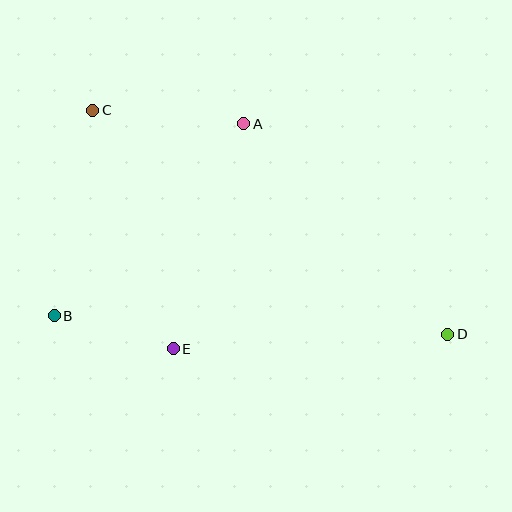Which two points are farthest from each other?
Points C and D are farthest from each other.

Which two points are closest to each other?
Points B and E are closest to each other.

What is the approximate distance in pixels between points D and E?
The distance between D and E is approximately 275 pixels.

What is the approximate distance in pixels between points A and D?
The distance between A and D is approximately 293 pixels.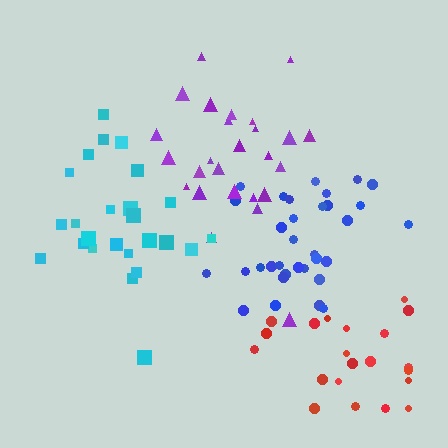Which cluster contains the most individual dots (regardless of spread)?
Blue (33).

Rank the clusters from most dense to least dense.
blue, cyan, purple, red.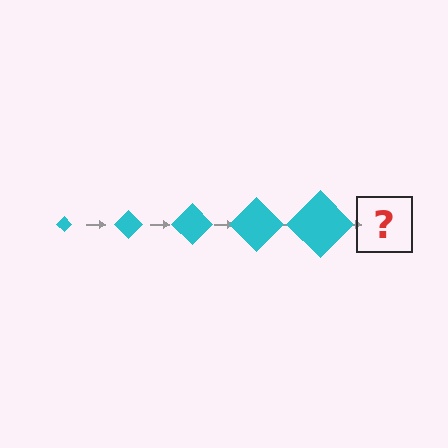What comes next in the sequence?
The next element should be a cyan diamond, larger than the previous one.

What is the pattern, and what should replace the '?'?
The pattern is that the diamond gets progressively larger each step. The '?' should be a cyan diamond, larger than the previous one.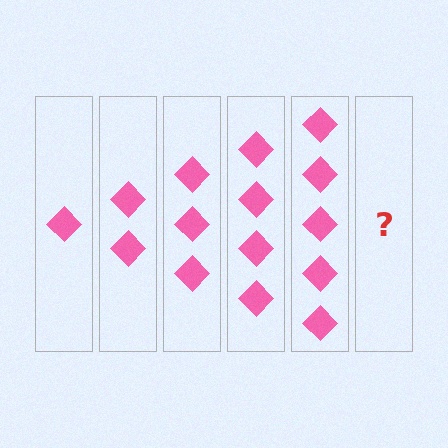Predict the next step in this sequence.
The next step is 6 diamonds.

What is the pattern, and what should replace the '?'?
The pattern is that each step adds one more diamond. The '?' should be 6 diamonds.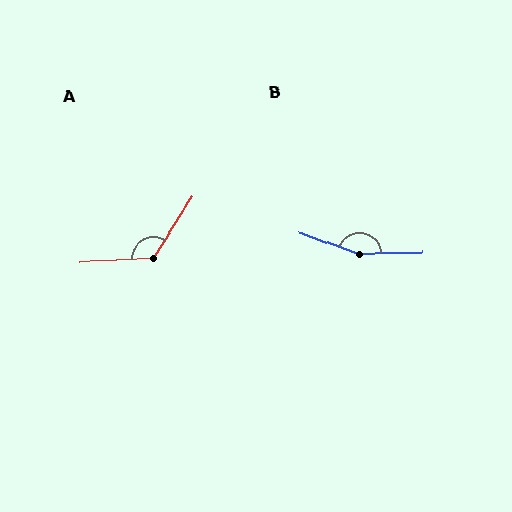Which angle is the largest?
B, at approximately 158 degrees.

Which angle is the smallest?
A, at approximately 126 degrees.